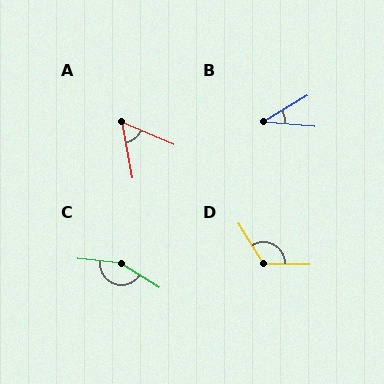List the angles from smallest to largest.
B (36°), A (56°), D (123°), C (154°).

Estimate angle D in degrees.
Approximately 123 degrees.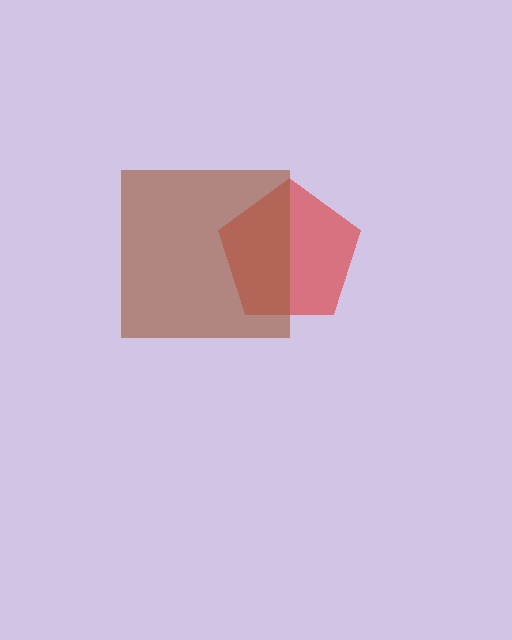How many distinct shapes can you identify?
There are 2 distinct shapes: a red pentagon, a brown square.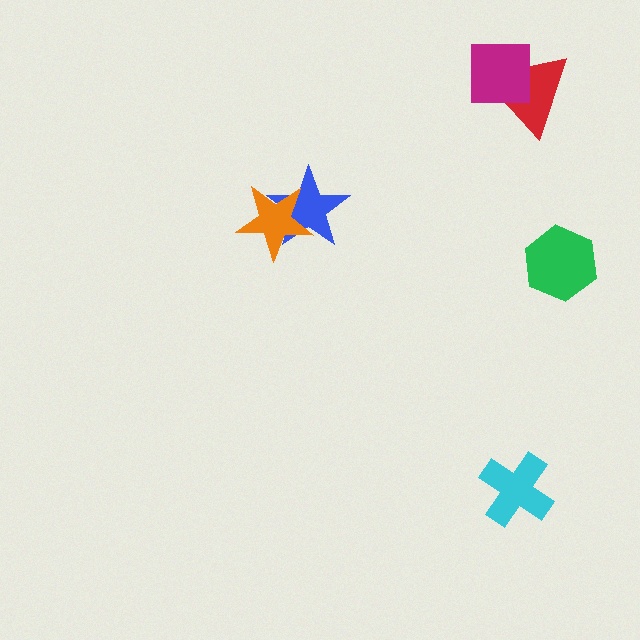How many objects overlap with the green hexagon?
0 objects overlap with the green hexagon.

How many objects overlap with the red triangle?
1 object overlaps with the red triangle.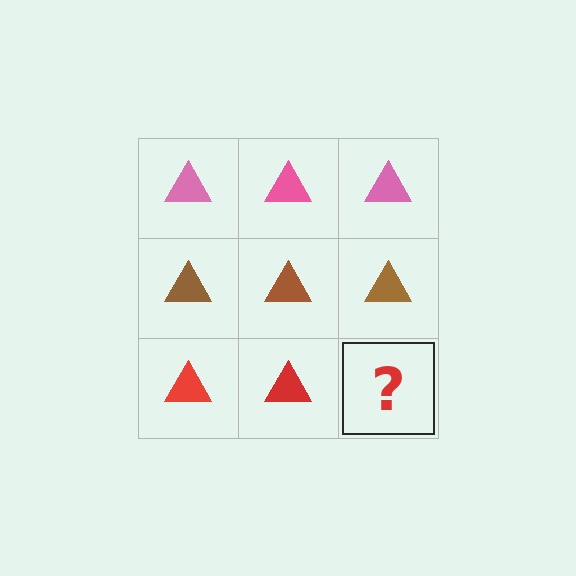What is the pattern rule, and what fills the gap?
The rule is that each row has a consistent color. The gap should be filled with a red triangle.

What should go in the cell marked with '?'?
The missing cell should contain a red triangle.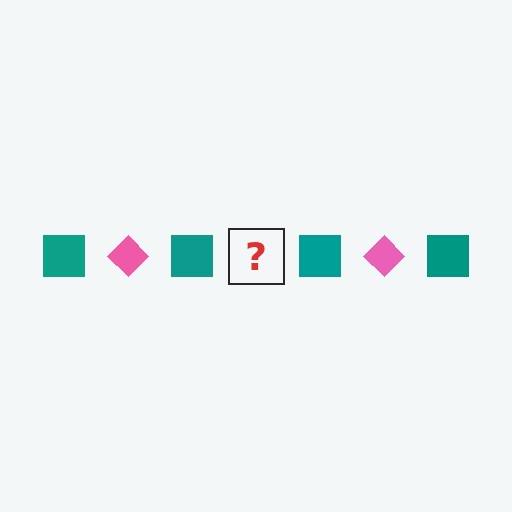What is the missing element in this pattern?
The missing element is a pink diamond.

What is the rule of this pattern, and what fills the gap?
The rule is that the pattern alternates between teal square and pink diamond. The gap should be filled with a pink diamond.